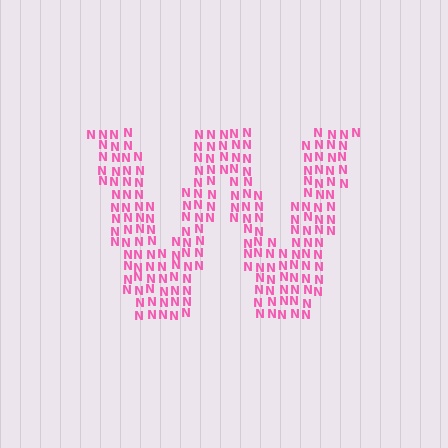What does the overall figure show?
The overall figure shows the letter W.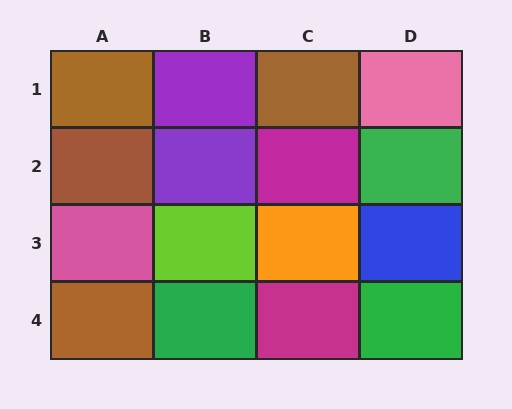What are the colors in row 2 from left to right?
Brown, purple, magenta, green.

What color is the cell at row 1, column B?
Purple.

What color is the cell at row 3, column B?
Lime.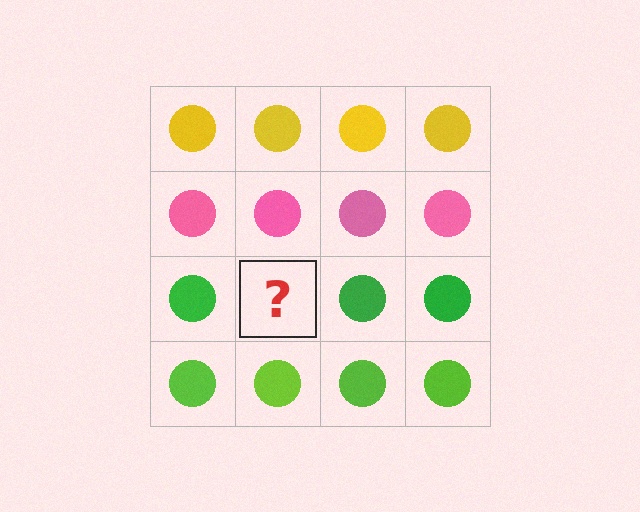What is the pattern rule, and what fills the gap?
The rule is that each row has a consistent color. The gap should be filled with a green circle.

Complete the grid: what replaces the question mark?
The question mark should be replaced with a green circle.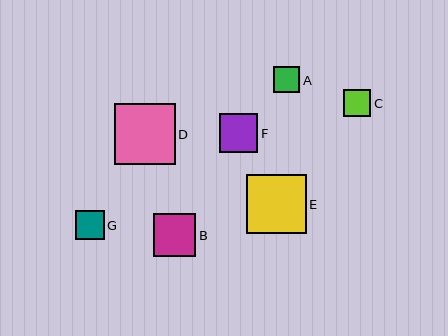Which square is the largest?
Square D is the largest with a size of approximately 60 pixels.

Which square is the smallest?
Square A is the smallest with a size of approximately 26 pixels.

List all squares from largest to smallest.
From largest to smallest: D, E, B, F, G, C, A.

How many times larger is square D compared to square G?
Square D is approximately 2.1 times the size of square G.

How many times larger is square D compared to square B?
Square D is approximately 1.4 times the size of square B.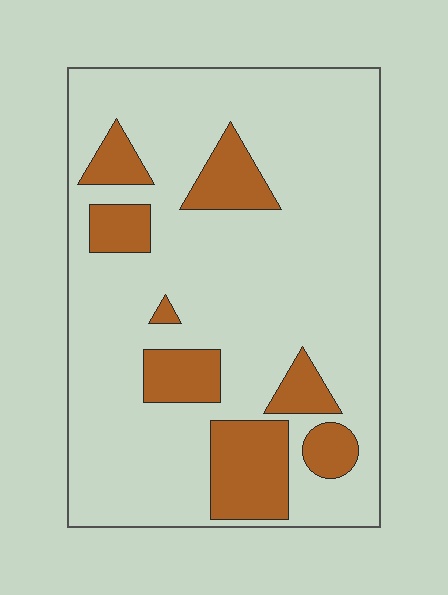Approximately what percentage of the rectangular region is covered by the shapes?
Approximately 20%.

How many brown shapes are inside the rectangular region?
8.